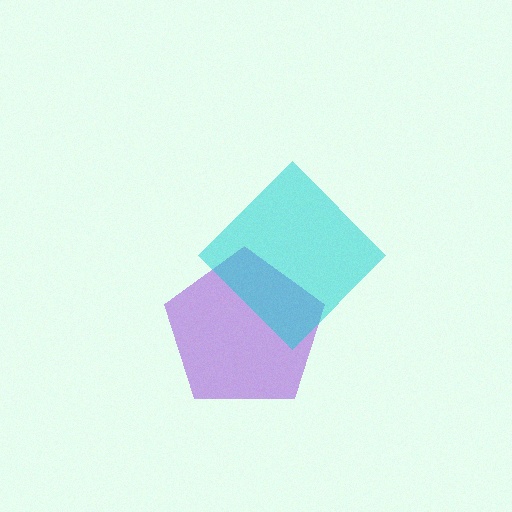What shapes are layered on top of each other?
The layered shapes are: a purple pentagon, a cyan diamond.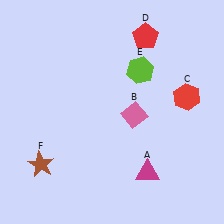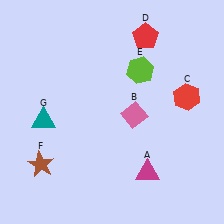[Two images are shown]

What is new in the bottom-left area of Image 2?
A teal triangle (G) was added in the bottom-left area of Image 2.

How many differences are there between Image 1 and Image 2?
There is 1 difference between the two images.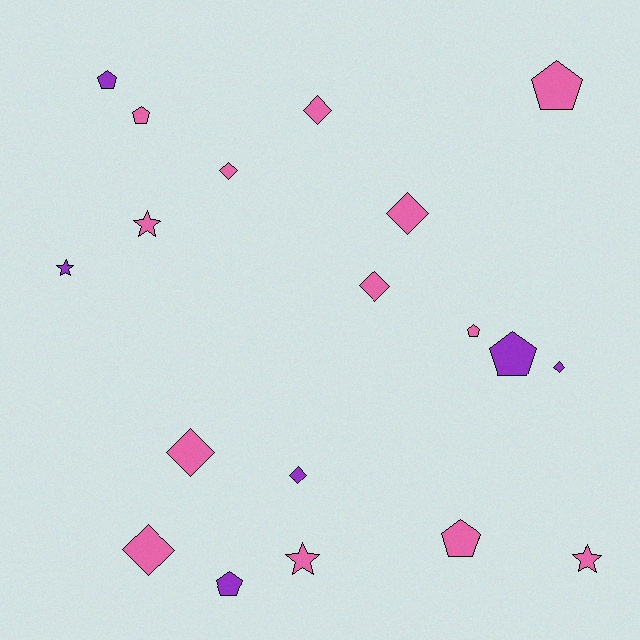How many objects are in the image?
There are 19 objects.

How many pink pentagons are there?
There are 4 pink pentagons.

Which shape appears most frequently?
Diamond, with 8 objects.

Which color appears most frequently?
Pink, with 13 objects.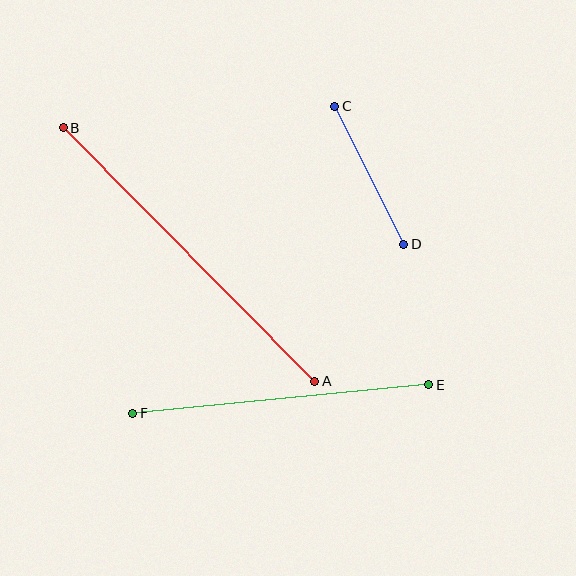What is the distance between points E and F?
The distance is approximately 298 pixels.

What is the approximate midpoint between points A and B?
The midpoint is at approximately (189, 255) pixels.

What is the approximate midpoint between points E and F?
The midpoint is at approximately (281, 399) pixels.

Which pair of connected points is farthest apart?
Points A and B are farthest apart.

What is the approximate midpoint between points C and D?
The midpoint is at approximately (369, 175) pixels.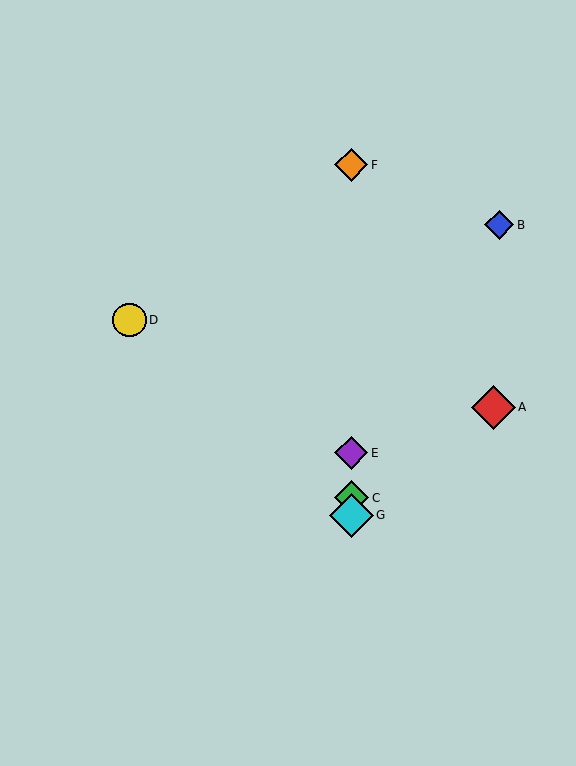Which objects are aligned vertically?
Objects C, E, F, G are aligned vertically.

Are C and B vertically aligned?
No, C is at x≈351 and B is at x≈499.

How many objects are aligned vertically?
4 objects (C, E, F, G) are aligned vertically.